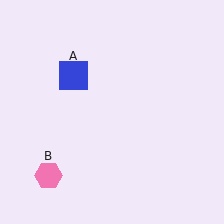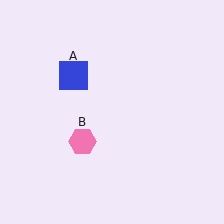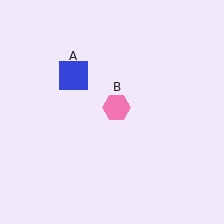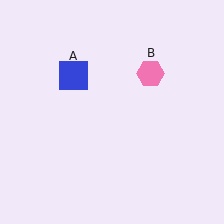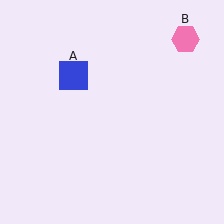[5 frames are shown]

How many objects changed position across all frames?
1 object changed position: pink hexagon (object B).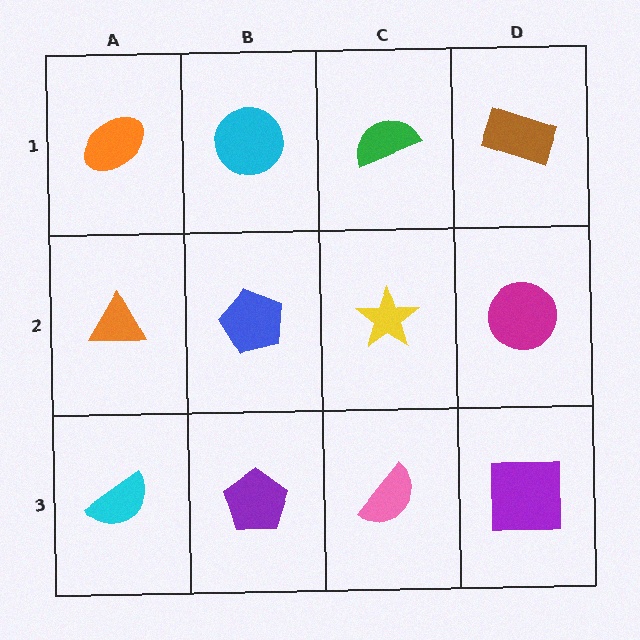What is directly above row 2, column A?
An orange ellipse.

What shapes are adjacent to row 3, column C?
A yellow star (row 2, column C), a purple pentagon (row 3, column B), a purple square (row 3, column D).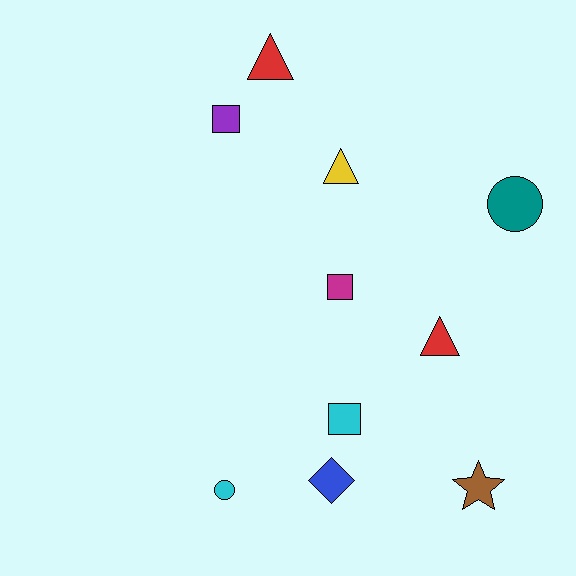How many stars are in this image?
There is 1 star.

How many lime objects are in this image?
There are no lime objects.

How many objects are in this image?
There are 10 objects.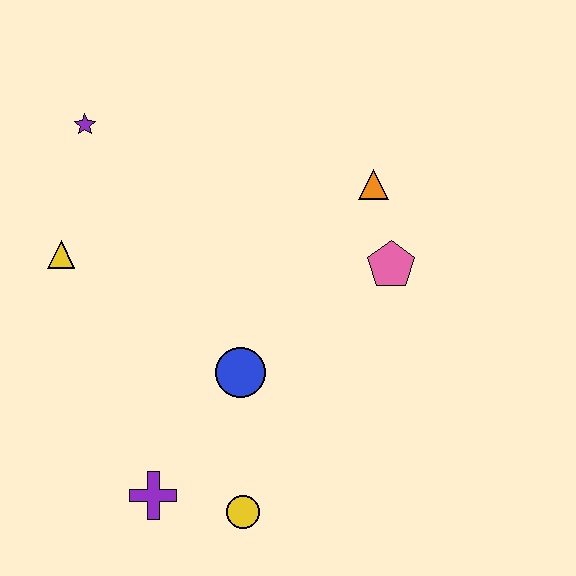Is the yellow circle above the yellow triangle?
No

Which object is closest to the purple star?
The yellow triangle is closest to the purple star.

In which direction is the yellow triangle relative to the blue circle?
The yellow triangle is to the left of the blue circle.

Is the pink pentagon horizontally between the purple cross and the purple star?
No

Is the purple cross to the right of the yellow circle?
No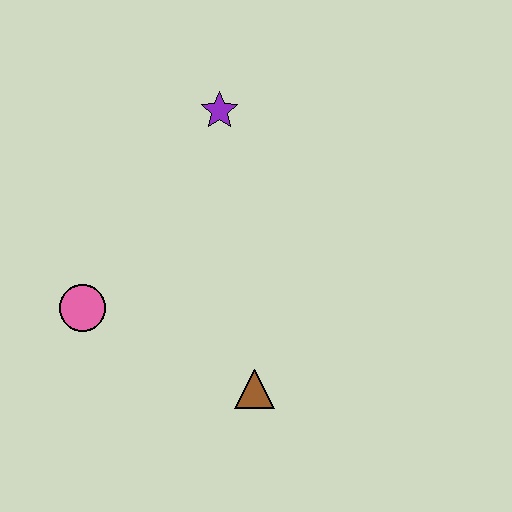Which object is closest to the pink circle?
The brown triangle is closest to the pink circle.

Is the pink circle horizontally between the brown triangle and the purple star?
No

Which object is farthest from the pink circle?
The purple star is farthest from the pink circle.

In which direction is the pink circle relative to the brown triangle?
The pink circle is to the left of the brown triangle.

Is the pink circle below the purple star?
Yes